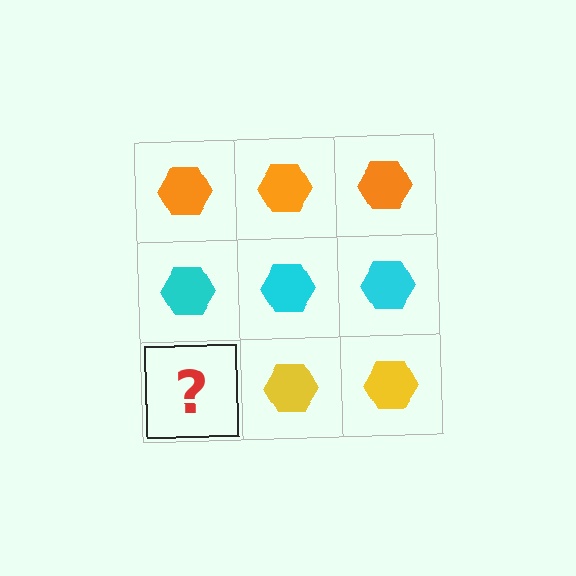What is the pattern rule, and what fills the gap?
The rule is that each row has a consistent color. The gap should be filled with a yellow hexagon.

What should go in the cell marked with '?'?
The missing cell should contain a yellow hexagon.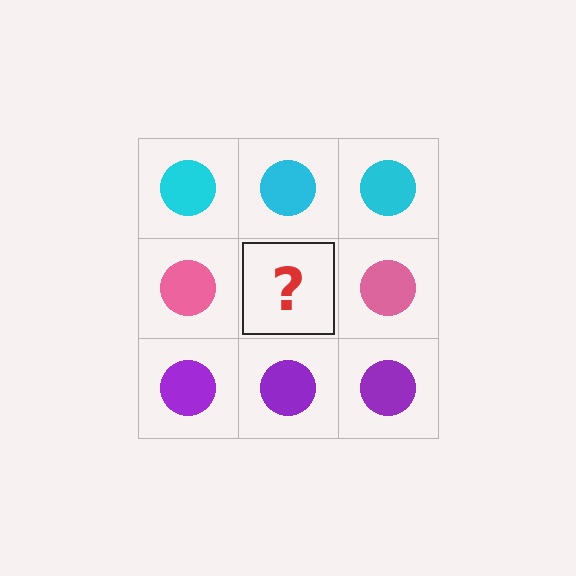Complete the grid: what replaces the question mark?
The question mark should be replaced with a pink circle.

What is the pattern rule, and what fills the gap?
The rule is that each row has a consistent color. The gap should be filled with a pink circle.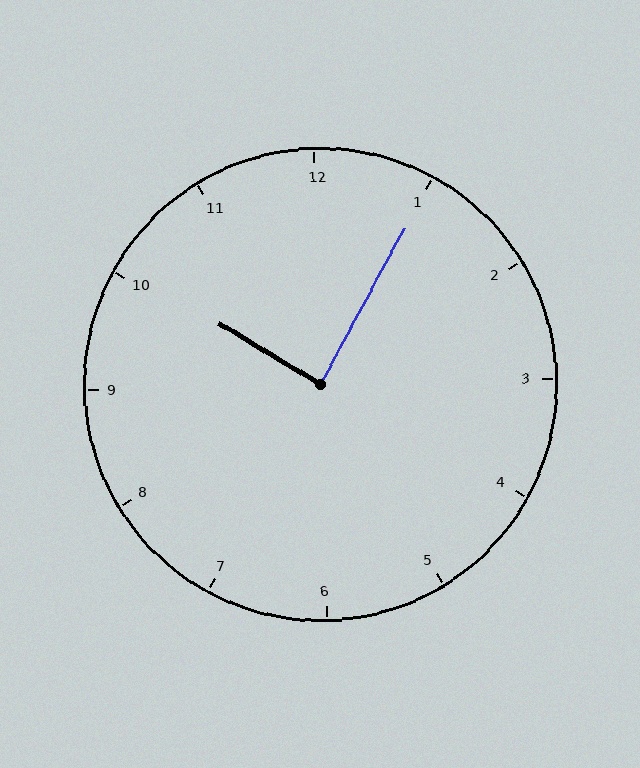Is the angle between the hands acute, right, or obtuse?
It is right.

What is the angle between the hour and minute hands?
Approximately 88 degrees.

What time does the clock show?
10:05.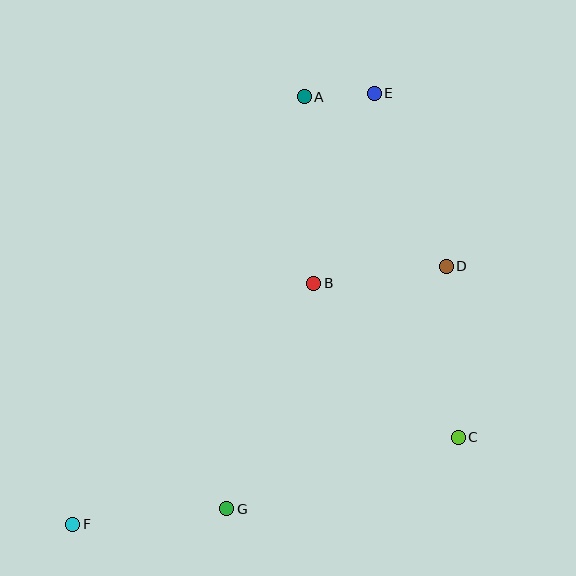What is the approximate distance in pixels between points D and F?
The distance between D and F is approximately 454 pixels.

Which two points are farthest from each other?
Points E and F are farthest from each other.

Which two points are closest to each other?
Points A and E are closest to each other.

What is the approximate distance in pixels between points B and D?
The distance between B and D is approximately 134 pixels.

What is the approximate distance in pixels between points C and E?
The distance between C and E is approximately 354 pixels.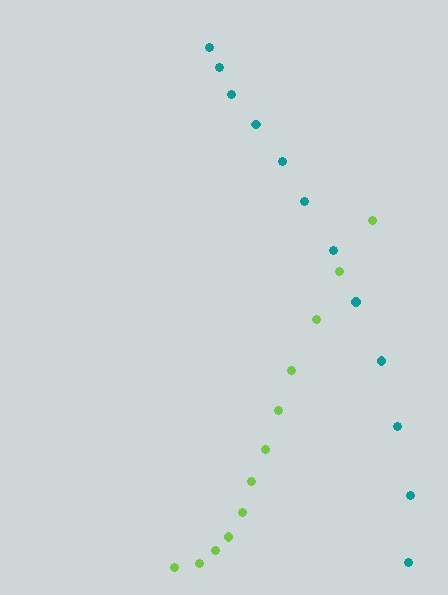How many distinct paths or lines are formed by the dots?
There are 2 distinct paths.